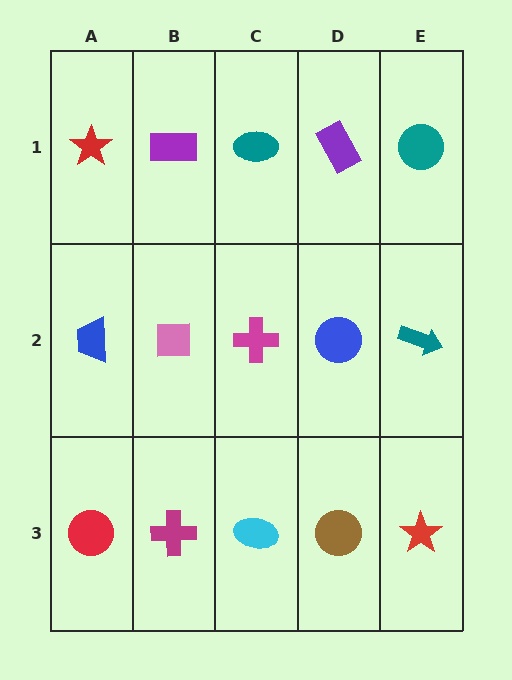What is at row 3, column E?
A red star.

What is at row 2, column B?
A pink square.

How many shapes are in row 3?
5 shapes.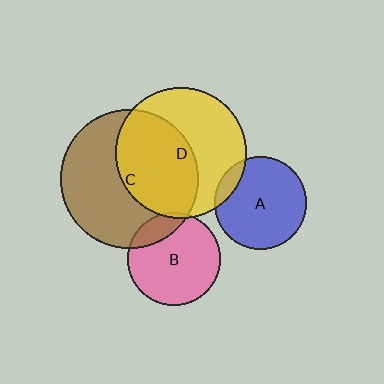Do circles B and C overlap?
Yes.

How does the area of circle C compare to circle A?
Approximately 2.2 times.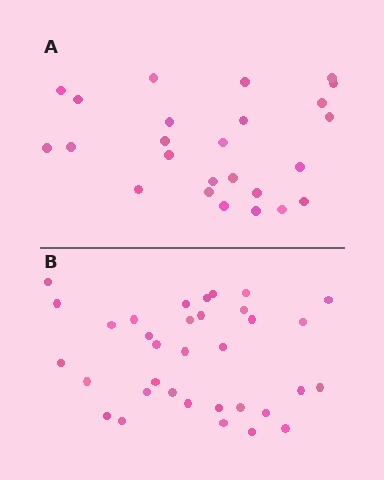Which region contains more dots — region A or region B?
Region B (the bottom region) has more dots.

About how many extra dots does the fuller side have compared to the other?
Region B has roughly 8 or so more dots than region A.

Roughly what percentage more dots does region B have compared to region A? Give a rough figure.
About 35% more.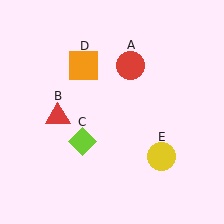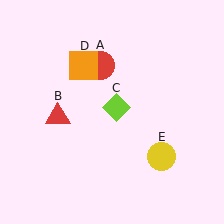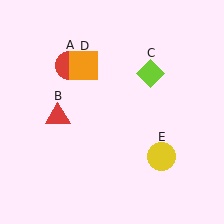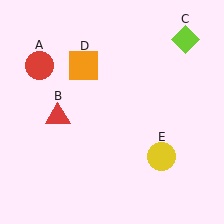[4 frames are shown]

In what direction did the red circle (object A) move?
The red circle (object A) moved left.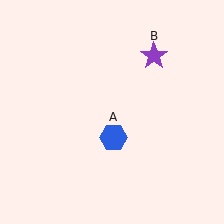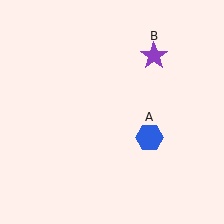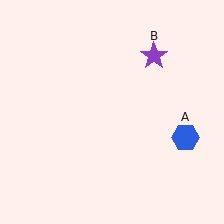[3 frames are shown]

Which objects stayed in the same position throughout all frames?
Purple star (object B) remained stationary.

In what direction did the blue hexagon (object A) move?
The blue hexagon (object A) moved right.